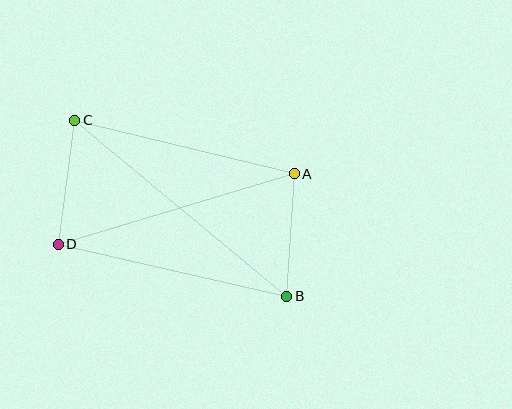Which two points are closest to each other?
Points A and B are closest to each other.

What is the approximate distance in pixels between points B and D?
The distance between B and D is approximately 234 pixels.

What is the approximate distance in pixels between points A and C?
The distance between A and C is approximately 226 pixels.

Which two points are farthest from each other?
Points B and C are farthest from each other.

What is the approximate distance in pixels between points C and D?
The distance between C and D is approximately 125 pixels.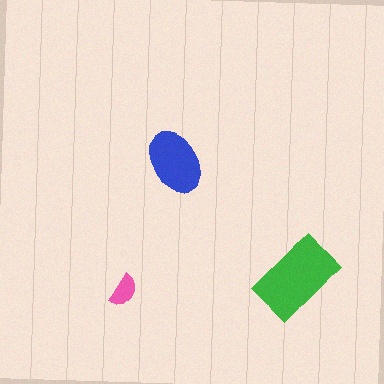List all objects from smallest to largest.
The pink semicircle, the blue ellipse, the green rectangle.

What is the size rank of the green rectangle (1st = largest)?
1st.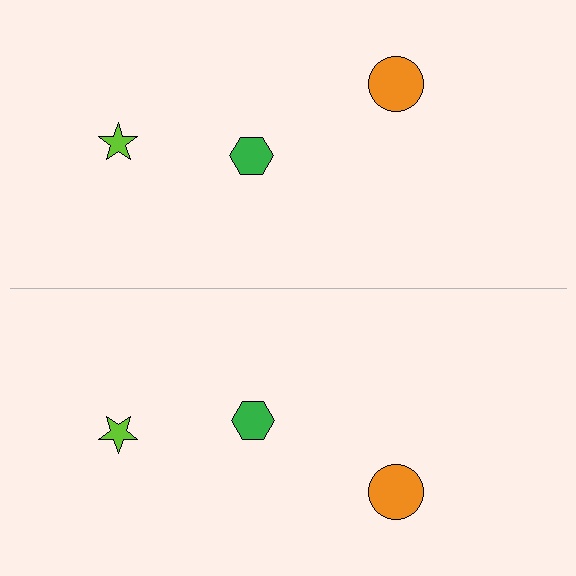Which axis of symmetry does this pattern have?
The pattern has a horizontal axis of symmetry running through the center of the image.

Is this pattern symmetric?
Yes, this pattern has bilateral (reflection) symmetry.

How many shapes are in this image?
There are 6 shapes in this image.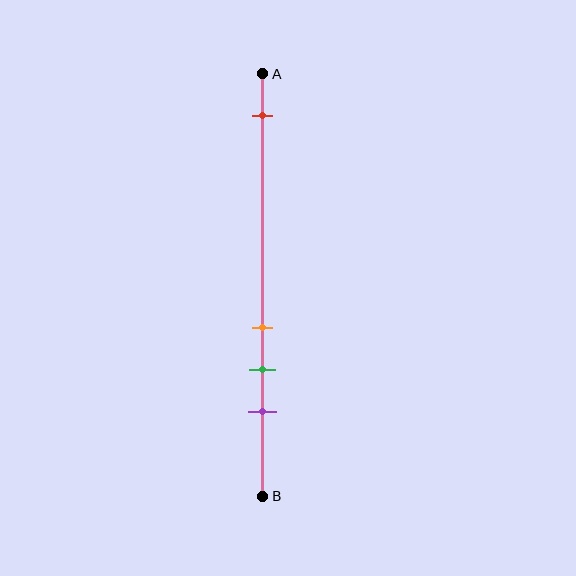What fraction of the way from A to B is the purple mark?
The purple mark is approximately 80% (0.8) of the way from A to B.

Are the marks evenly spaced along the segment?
No, the marks are not evenly spaced.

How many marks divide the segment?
There are 4 marks dividing the segment.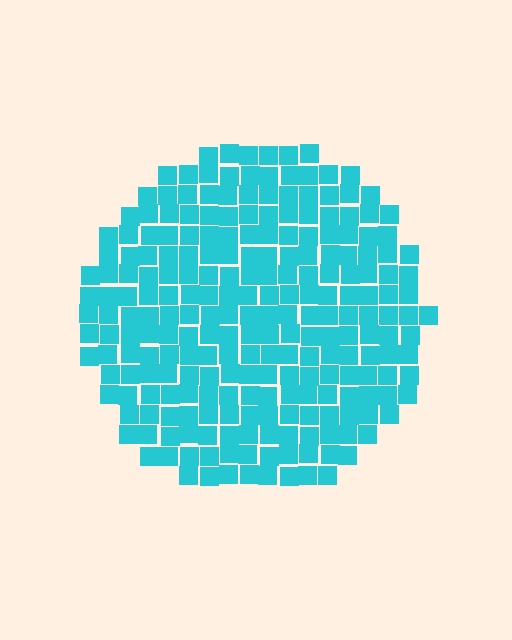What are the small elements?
The small elements are squares.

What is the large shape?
The large shape is a circle.